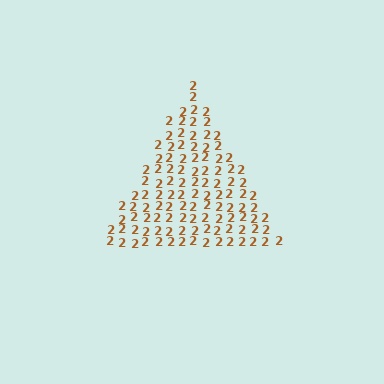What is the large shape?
The large shape is a triangle.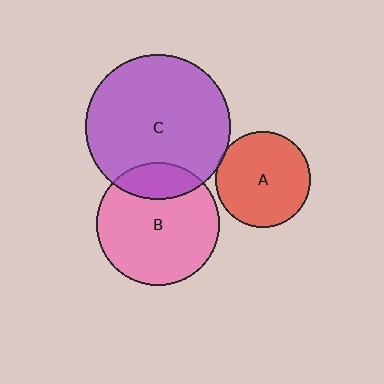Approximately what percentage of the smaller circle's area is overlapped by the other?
Approximately 20%.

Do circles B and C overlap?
Yes.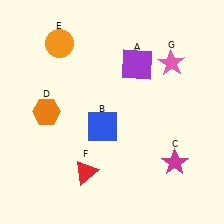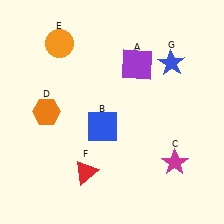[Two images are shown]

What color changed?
The star (G) changed from pink in Image 1 to blue in Image 2.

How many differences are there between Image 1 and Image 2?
There is 1 difference between the two images.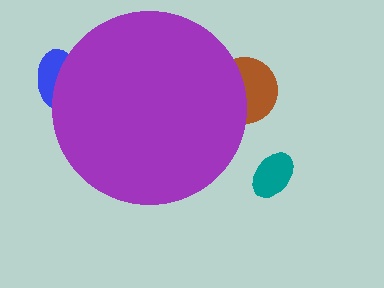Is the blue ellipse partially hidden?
Yes, the blue ellipse is partially hidden behind the purple circle.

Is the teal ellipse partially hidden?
No, the teal ellipse is fully visible.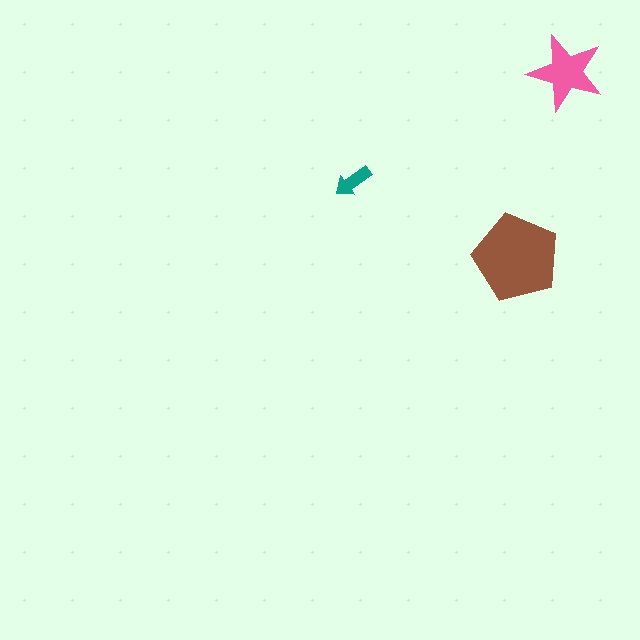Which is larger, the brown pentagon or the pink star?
The brown pentagon.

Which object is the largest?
The brown pentagon.